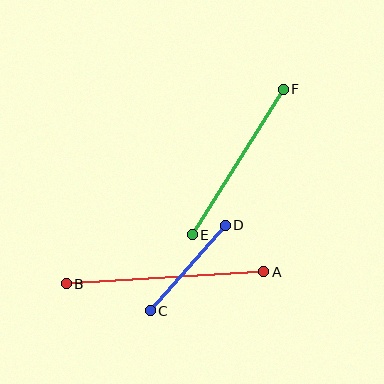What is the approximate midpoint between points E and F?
The midpoint is at approximately (238, 162) pixels.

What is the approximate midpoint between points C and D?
The midpoint is at approximately (188, 268) pixels.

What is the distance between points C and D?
The distance is approximately 114 pixels.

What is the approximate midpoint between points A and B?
The midpoint is at approximately (165, 278) pixels.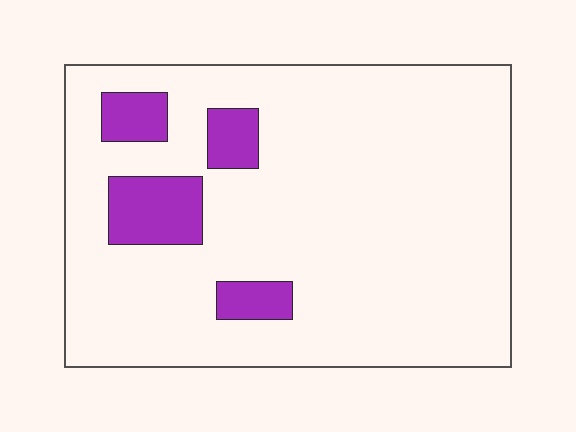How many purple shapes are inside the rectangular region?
4.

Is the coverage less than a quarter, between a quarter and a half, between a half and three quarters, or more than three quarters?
Less than a quarter.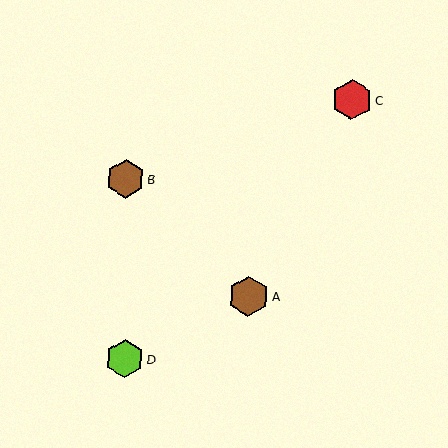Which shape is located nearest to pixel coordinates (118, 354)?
The lime hexagon (labeled D) at (125, 359) is nearest to that location.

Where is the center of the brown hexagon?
The center of the brown hexagon is at (248, 296).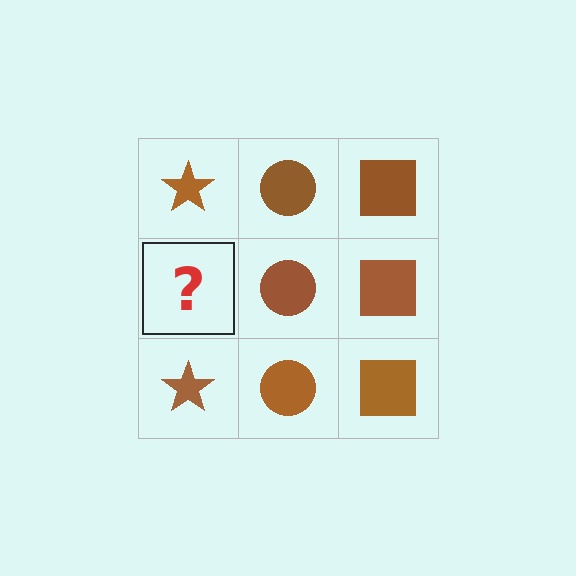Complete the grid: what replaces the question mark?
The question mark should be replaced with a brown star.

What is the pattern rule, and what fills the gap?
The rule is that each column has a consistent shape. The gap should be filled with a brown star.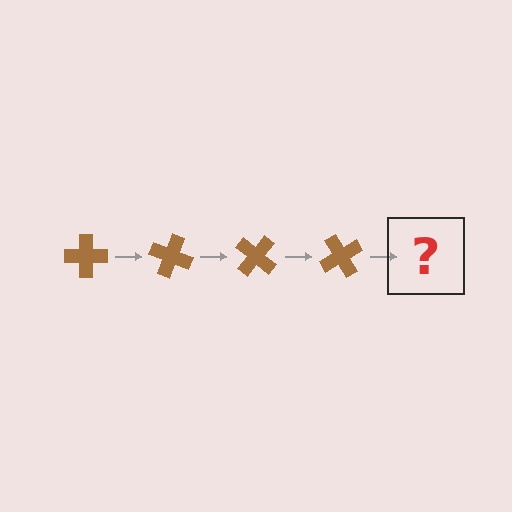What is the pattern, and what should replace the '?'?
The pattern is that the cross rotates 20 degrees each step. The '?' should be a brown cross rotated 80 degrees.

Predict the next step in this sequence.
The next step is a brown cross rotated 80 degrees.